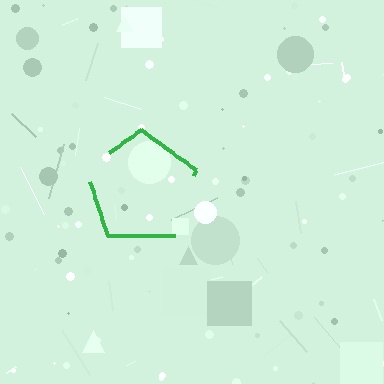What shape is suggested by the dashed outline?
The dashed outline suggests a pentagon.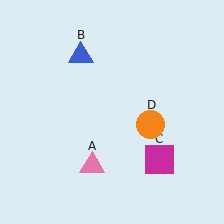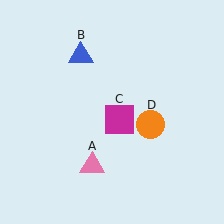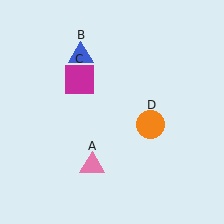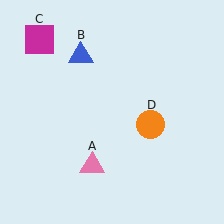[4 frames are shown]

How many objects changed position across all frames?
1 object changed position: magenta square (object C).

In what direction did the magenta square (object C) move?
The magenta square (object C) moved up and to the left.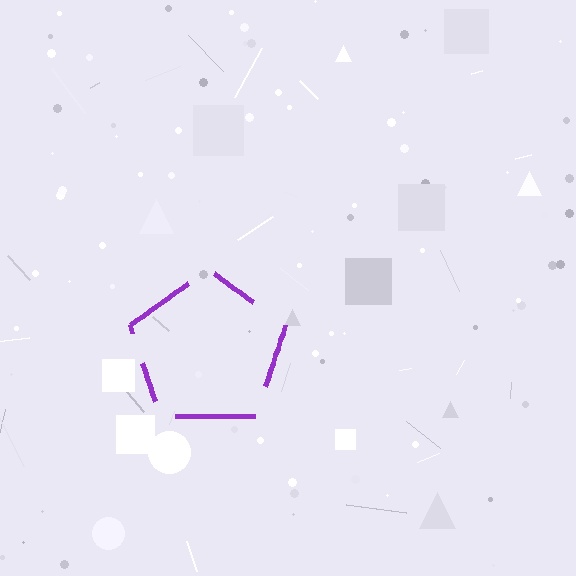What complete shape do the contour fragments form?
The contour fragments form a pentagon.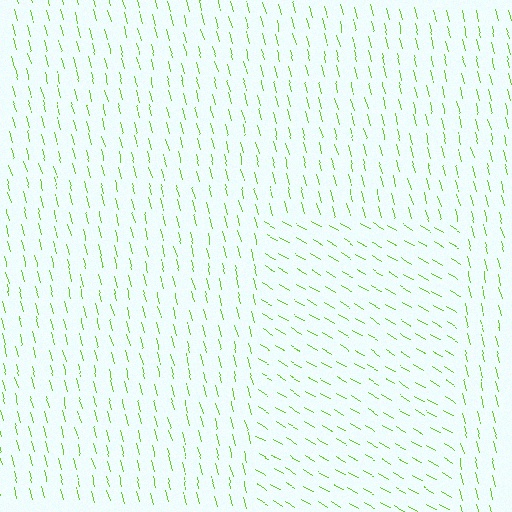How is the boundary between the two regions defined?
The boundary is defined purely by a change in line orientation (approximately 45 degrees difference). All lines are the same color and thickness.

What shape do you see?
I see a rectangle.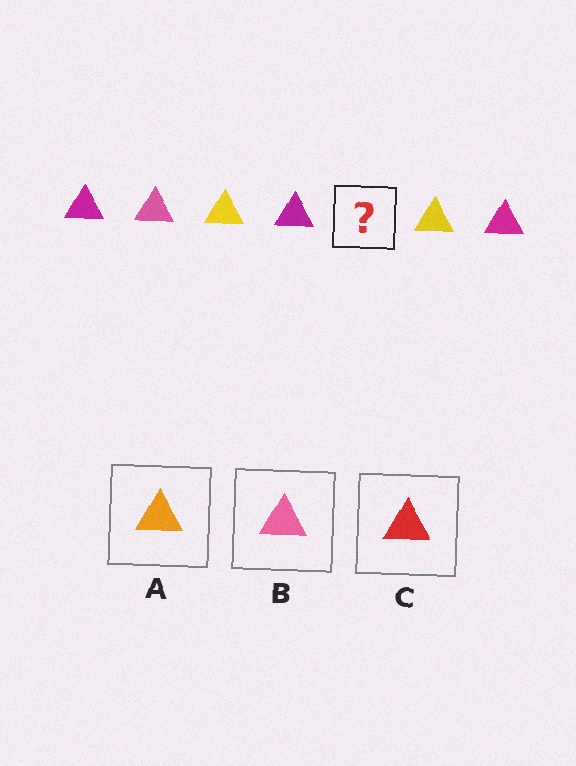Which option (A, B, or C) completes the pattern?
B.